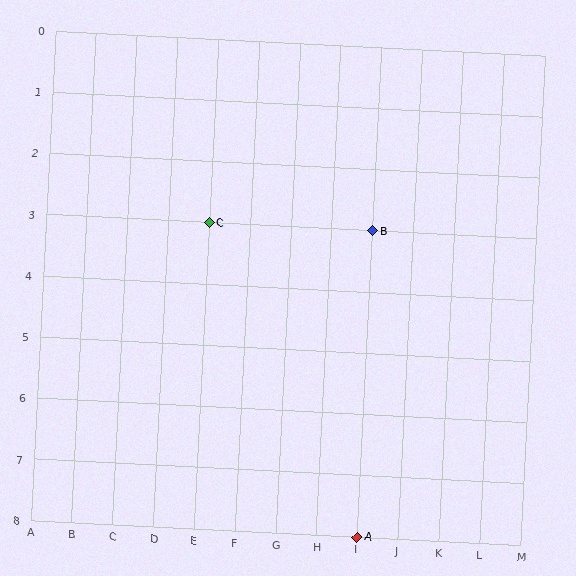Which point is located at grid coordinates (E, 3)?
Point C is at (E, 3).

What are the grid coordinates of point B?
Point B is at grid coordinates (I, 3).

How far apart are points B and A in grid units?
Points B and A are 5 rows apart.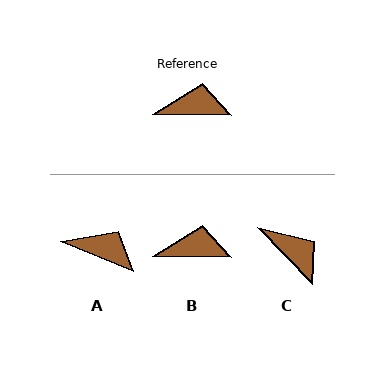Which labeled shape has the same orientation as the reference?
B.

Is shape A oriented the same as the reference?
No, it is off by about 22 degrees.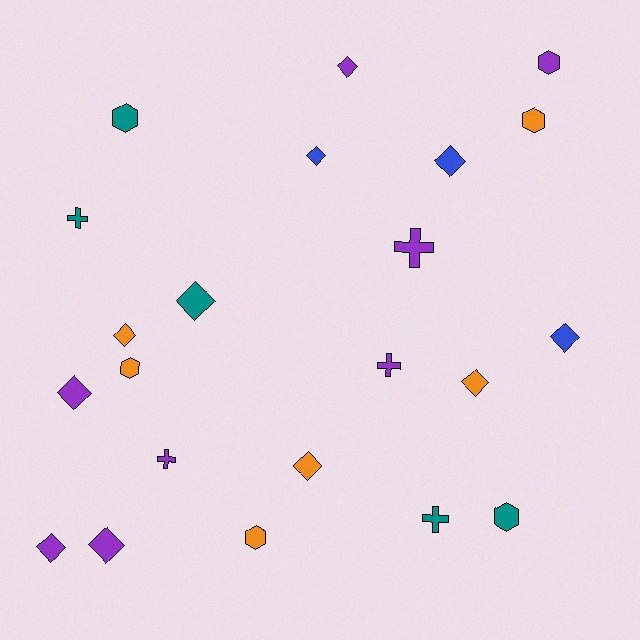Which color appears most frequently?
Purple, with 8 objects.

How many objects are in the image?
There are 22 objects.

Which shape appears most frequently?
Diamond, with 11 objects.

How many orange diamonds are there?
There are 3 orange diamonds.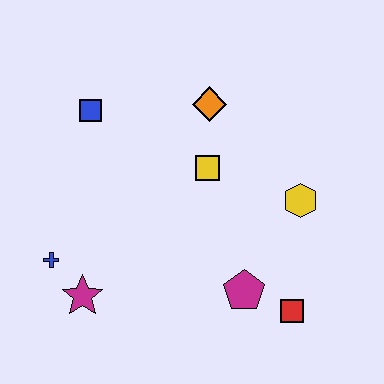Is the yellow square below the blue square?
Yes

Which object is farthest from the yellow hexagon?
The blue cross is farthest from the yellow hexagon.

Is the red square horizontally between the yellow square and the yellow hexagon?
Yes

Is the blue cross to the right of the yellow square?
No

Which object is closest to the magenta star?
The blue cross is closest to the magenta star.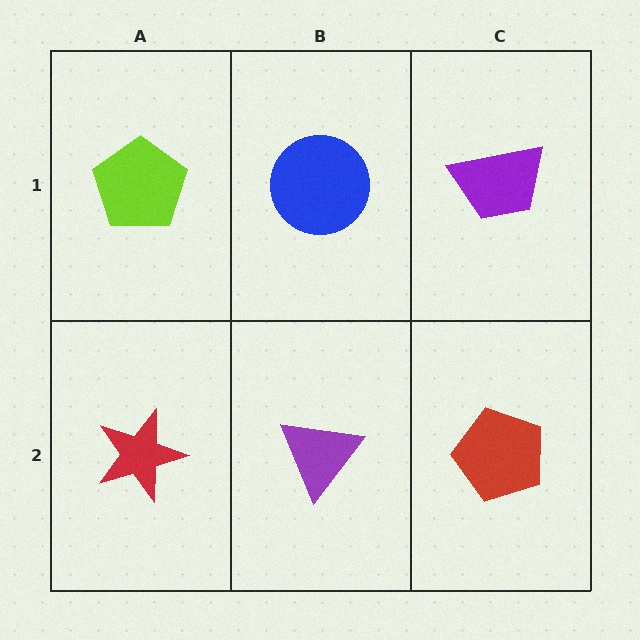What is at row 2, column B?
A purple triangle.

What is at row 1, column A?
A lime pentagon.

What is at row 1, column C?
A purple trapezoid.